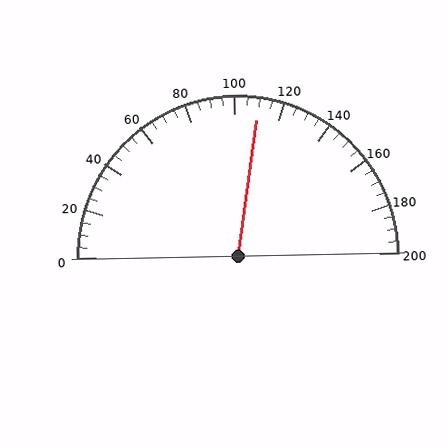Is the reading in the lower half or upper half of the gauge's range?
The reading is in the upper half of the range (0 to 200).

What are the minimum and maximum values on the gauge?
The gauge ranges from 0 to 200.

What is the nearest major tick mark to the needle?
The nearest major tick mark is 120.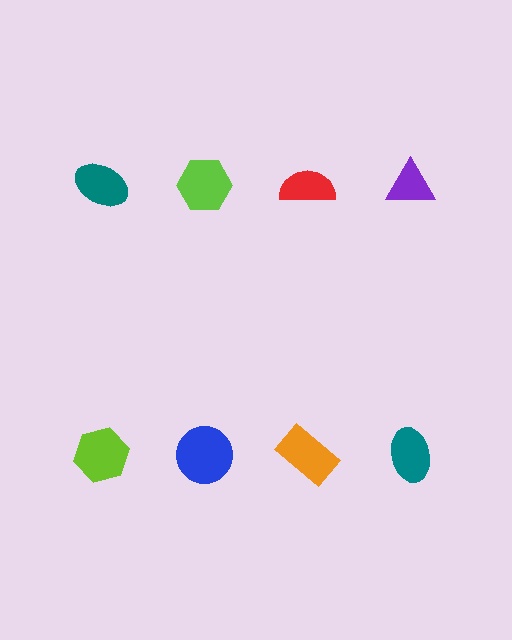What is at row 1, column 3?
A red semicircle.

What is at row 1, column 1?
A teal ellipse.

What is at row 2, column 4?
A teal ellipse.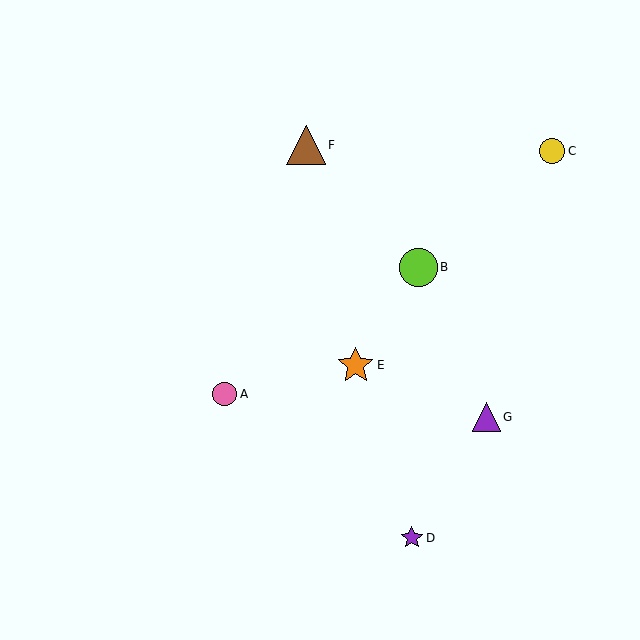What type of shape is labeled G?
Shape G is a purple triangle.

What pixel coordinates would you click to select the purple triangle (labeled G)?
Click at (486, 417) to select the purple triangle G.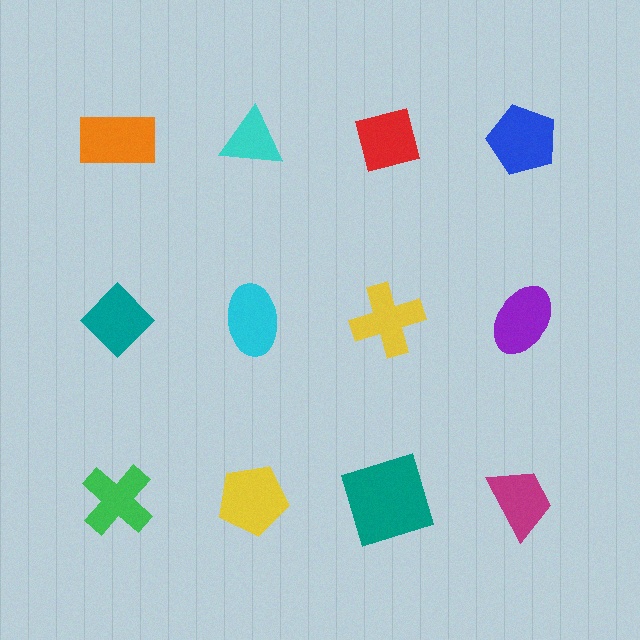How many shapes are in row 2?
4 shapes.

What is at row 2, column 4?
A purple ellipse.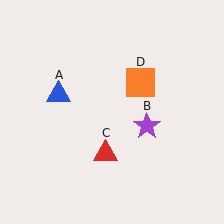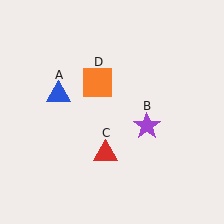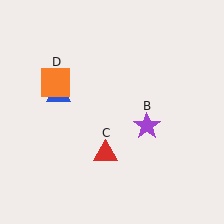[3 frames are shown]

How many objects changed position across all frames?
1 object changed position: orange square (object D).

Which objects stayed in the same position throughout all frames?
Blue triangle (object A) and purple star (object B) and red triangle (object C) remained stationary.